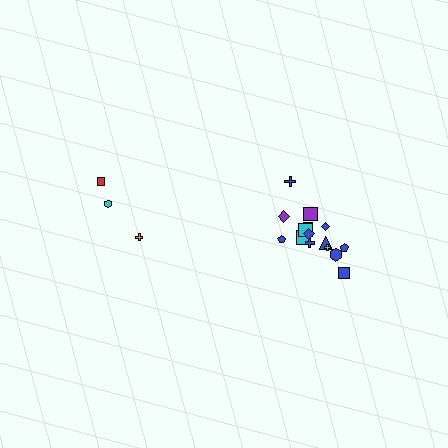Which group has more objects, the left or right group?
The right group.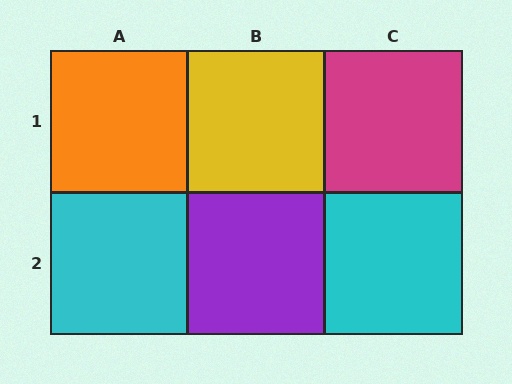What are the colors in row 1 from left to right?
Orange, yellow, magenta.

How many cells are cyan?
2 cells are cyan.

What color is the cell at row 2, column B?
Purple.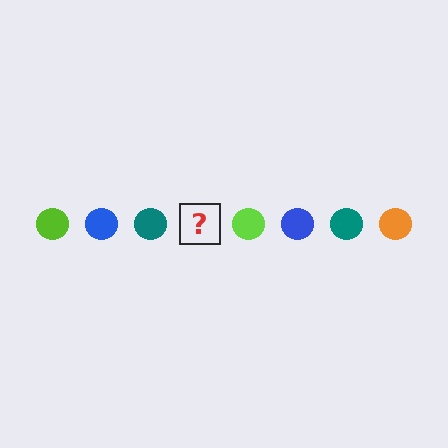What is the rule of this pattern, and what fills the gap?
The rule is that the pattern cycles through lime, blue, teal, orange circles. The gap should be filled with an orange circle.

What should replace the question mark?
The question mark should be replaced with an orange circle.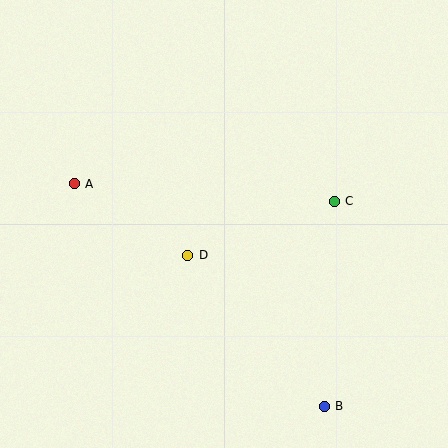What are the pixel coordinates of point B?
Point B is at (324, 406).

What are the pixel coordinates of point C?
Point C is at (334, 201).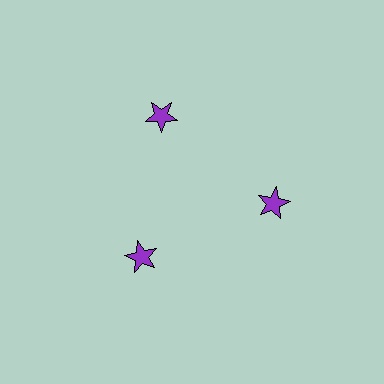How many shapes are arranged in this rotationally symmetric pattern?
There are 3 shapes, arranged in 3 groups of 1.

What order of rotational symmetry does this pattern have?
This pattern has 3-fold rotational symmetry.